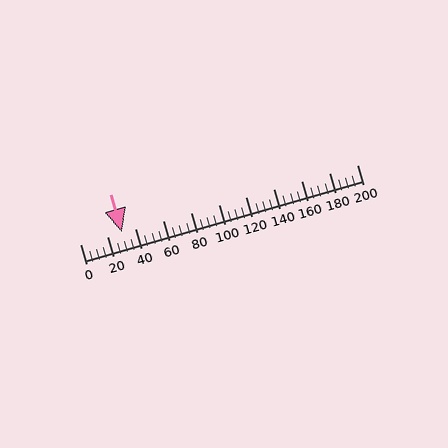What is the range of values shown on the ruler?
The ruler shows values from 0 to 200.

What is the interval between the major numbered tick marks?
The major tick marks are spaced 20 units apart.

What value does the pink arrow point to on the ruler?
The pink arrow points to approximately 30.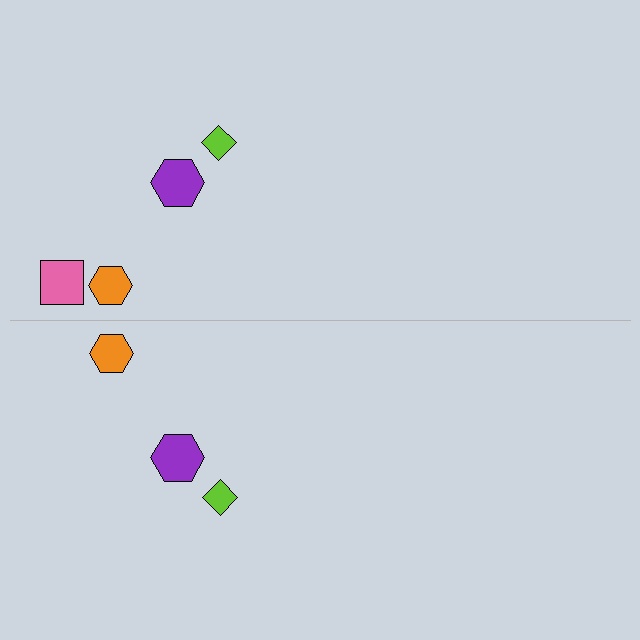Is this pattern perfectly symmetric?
No, the pattern is not perfectly symmetric. A pink square is missing from the bottom side.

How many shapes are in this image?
There are 7 shapes in this image.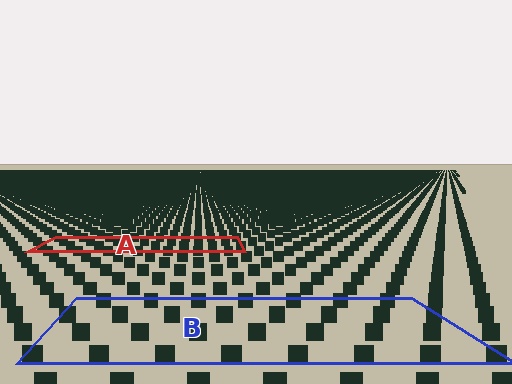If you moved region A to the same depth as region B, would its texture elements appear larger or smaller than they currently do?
They would appear larger. At a closer depth, the same texture elements are projected at a bigger on-screen size.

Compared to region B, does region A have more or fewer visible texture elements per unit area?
Region A has more texture elements per unit area — they are packed more densely because it is farther away.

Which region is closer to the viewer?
Region B is closer. The texture elements there are larger and more spread out.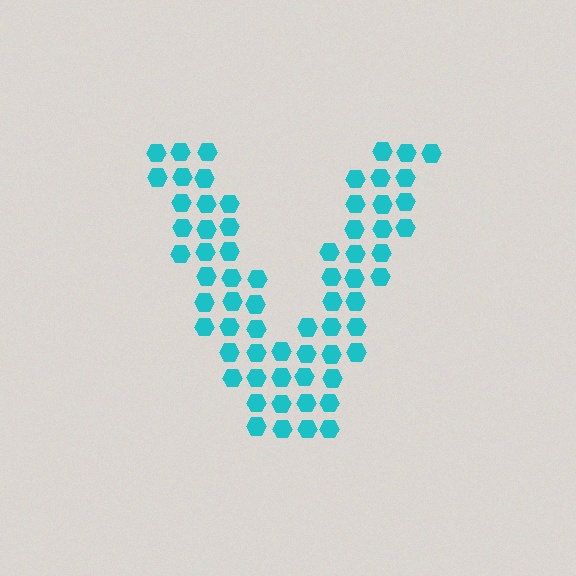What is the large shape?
The large shape is the letter V.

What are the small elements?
The small elements are hexagons.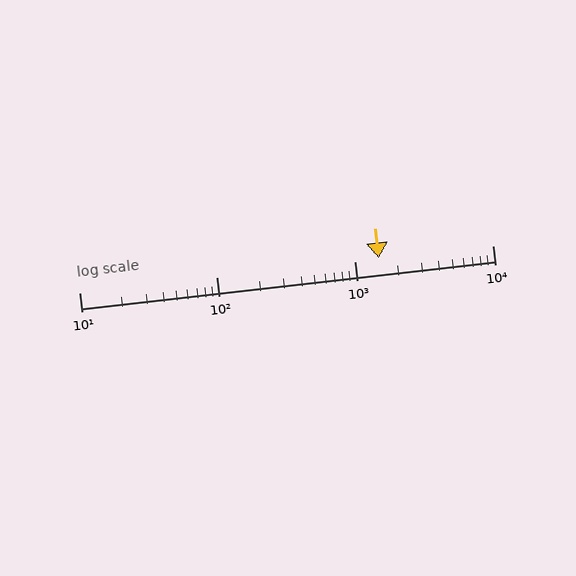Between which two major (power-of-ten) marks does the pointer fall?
The pointer is between 1000 and 10000.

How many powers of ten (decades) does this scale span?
The scale spans 3 decades, from 10 to 10000.